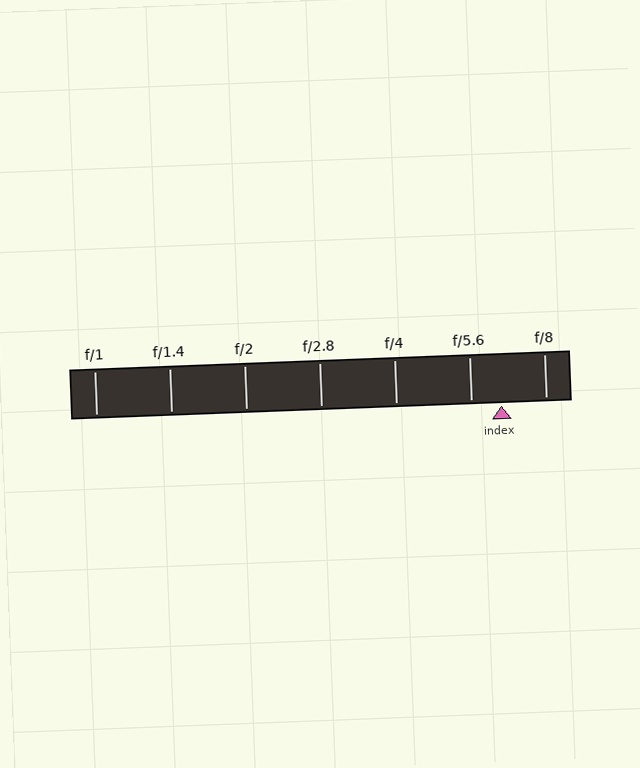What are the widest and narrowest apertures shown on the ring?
The widest aperture shown is f/1 and the narrowest is f/8.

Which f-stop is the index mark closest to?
The index mark is closest to f/5.6.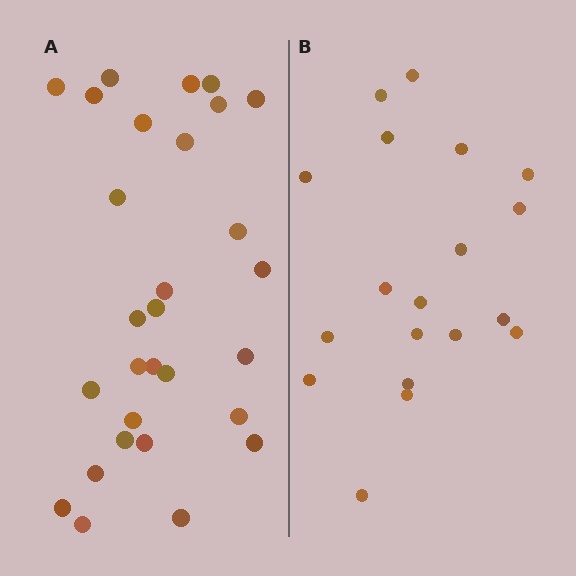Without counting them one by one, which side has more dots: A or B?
Region A (the left region) has more dots.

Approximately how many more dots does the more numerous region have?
Region A has roughly 10 or so more dots than region B.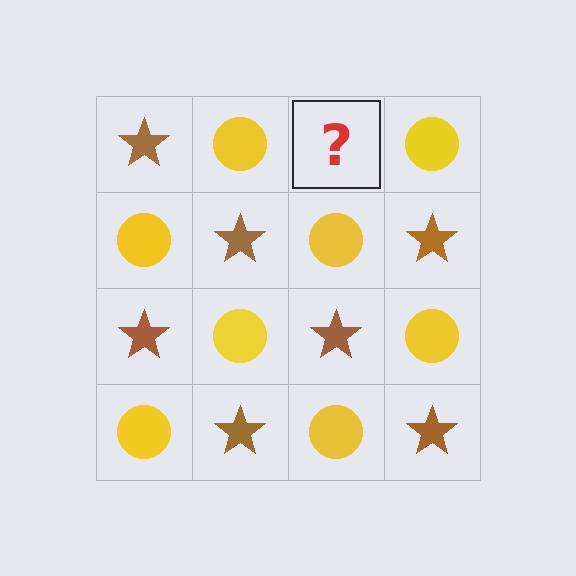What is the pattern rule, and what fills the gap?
The rule is that it alternates brown star and yellow circle in a checkerboard pattern. The gap should be filled with a brown star.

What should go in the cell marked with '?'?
The missing cell should contain a brown star.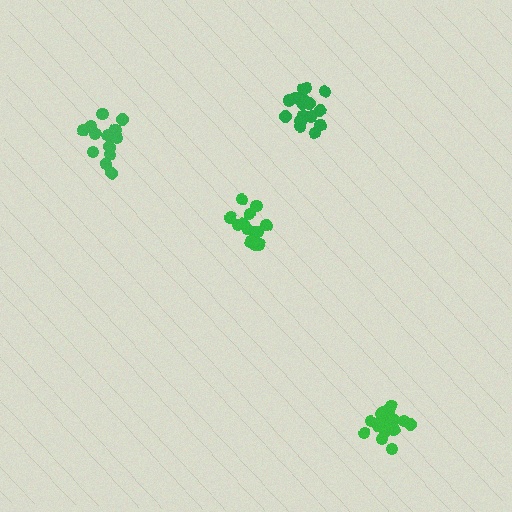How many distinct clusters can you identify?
There are 4 distinct clusters.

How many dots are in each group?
Group 1: 14 dots, Group 2: 18 dots, Group 3: 15 dots, Group 4: 18 dots (65 total).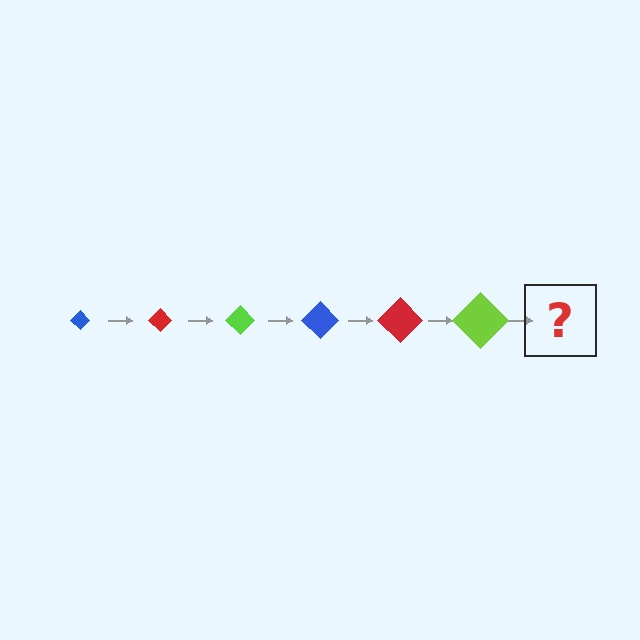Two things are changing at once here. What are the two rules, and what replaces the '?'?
The two rules are that the diamond grows larger each step and the color cycles through blue, red, and lime. The '?' should be a blue diamond, larger than the previous one.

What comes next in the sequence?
The next element should be a blue diamond, larger than the previous one.